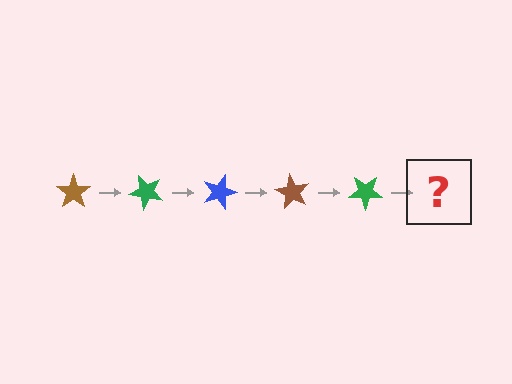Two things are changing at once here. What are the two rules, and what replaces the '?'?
The two rules are that it rotates 45 degrees each step and the color cycles through brown, green, and blue. The '?' should be a blue star, rotated 225 degrees from the start.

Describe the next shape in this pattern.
It should be a blue star, rotated 225 degrees from the start.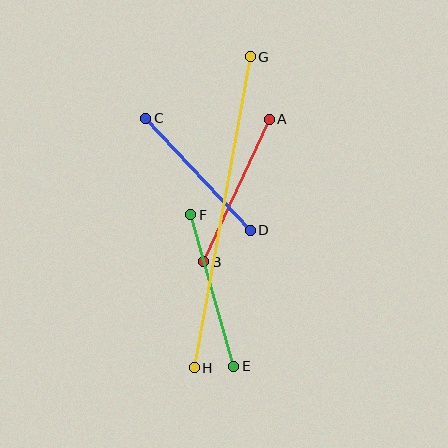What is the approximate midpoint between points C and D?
The midpoint is at approximately (198, 174) pixels.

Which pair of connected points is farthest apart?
Points G and H are farthest apart.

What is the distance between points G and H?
The distance is approximately 316 pixels.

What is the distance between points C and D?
The distance is approximately 153 pixels.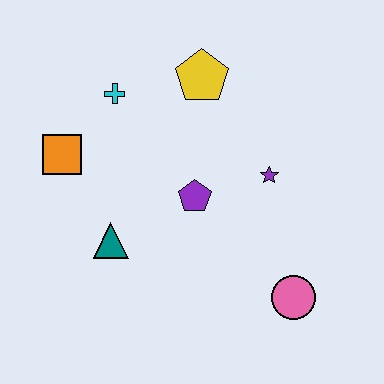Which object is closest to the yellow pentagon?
The cyan cross is closest to the yellow pentagon.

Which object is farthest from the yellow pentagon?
The pink circle is farthest from the yellow pentagon.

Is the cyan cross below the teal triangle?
No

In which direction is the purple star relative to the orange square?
The purple star is to the right of the orange square.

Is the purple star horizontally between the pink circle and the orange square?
Yes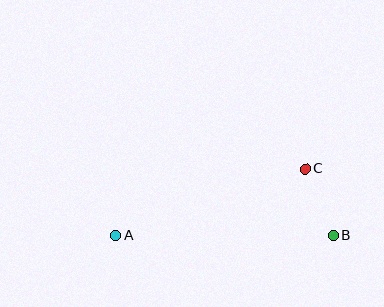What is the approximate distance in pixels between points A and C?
The distance between A and C is approximately 201 pixels.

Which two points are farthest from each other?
Points A and B are farthest from each other.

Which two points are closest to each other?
Points B and C are closest to each other.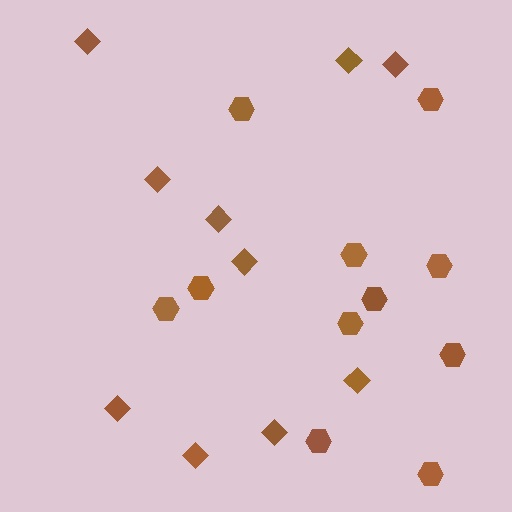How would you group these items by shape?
There are 2 groups: one group of hexagons (11) and one group of diamonds (10).